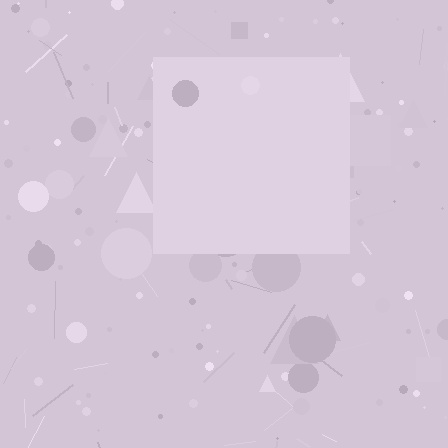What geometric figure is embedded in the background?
A square is embedded in the background.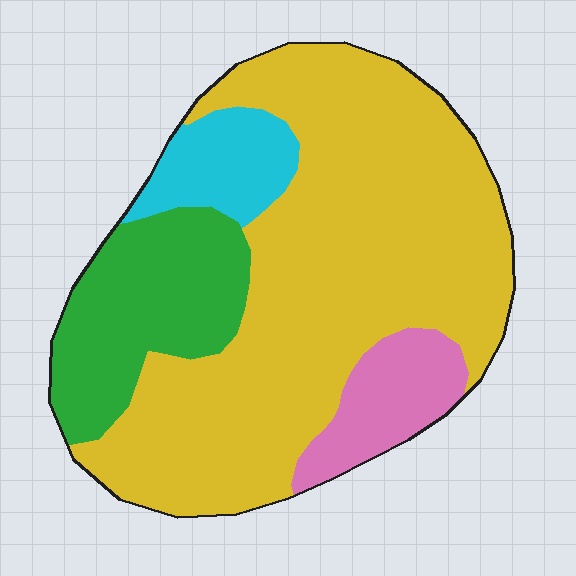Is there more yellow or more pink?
Yellow.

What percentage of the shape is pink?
Pink takes up less than a quarter of the shape.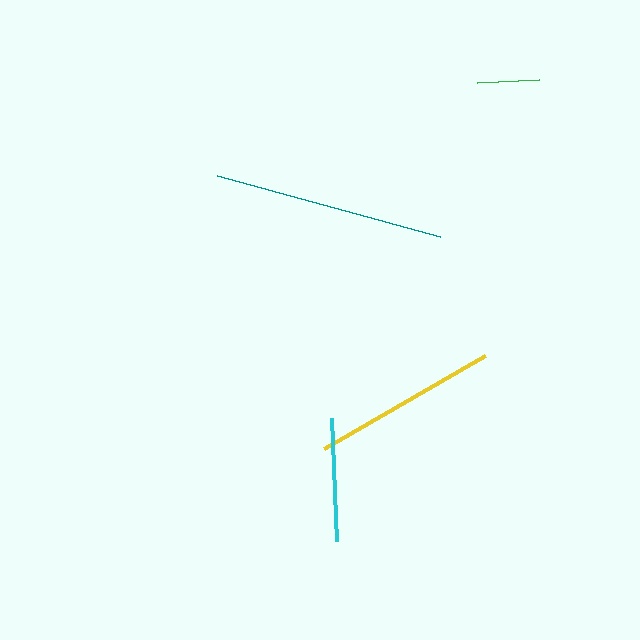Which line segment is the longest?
The teal line is the longest at approximately 231 pixels.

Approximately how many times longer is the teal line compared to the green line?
The teal line is approximately 3.7 times the length of the green line.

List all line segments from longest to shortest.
From longest to shortest: teal, yellow, cyan, green.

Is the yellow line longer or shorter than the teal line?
The teal line is longer than the yellow line.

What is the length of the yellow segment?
The yellow segment is approximately 186 pixels long.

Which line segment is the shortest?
The green line is the shortest at approximately 63 pixels.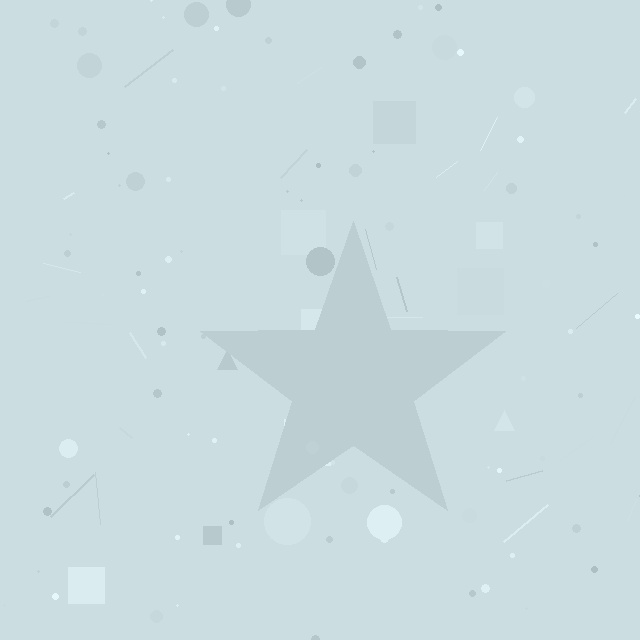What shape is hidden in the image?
A star is hidden in the image.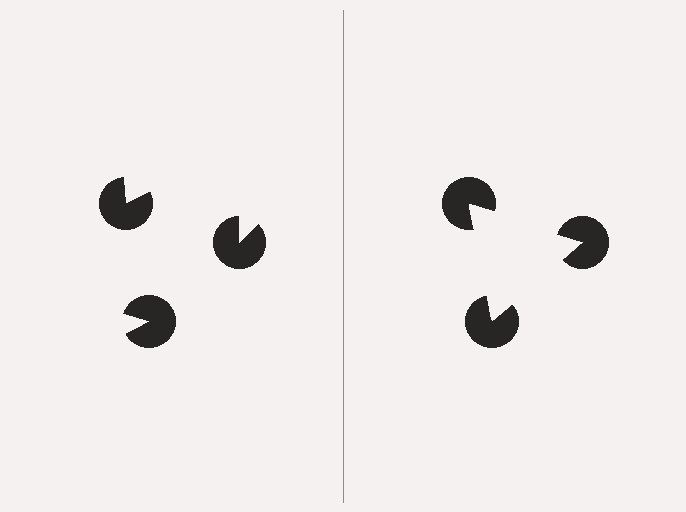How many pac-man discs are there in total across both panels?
6 — 3 on each side.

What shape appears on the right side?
An illusory triangle.